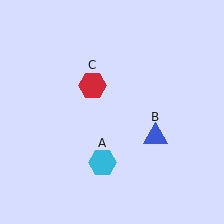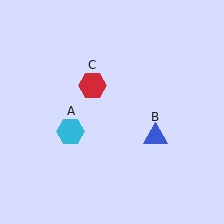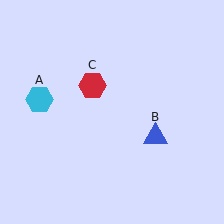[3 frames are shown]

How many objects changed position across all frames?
1 object changed position: cyan hexagon (object A).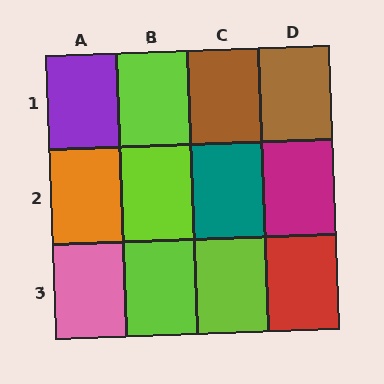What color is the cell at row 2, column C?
Teal.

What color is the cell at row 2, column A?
Orange.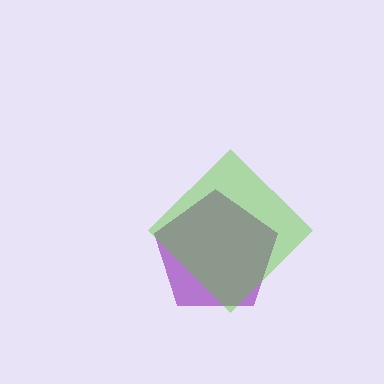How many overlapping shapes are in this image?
There are 2 overlapping shapes in the image.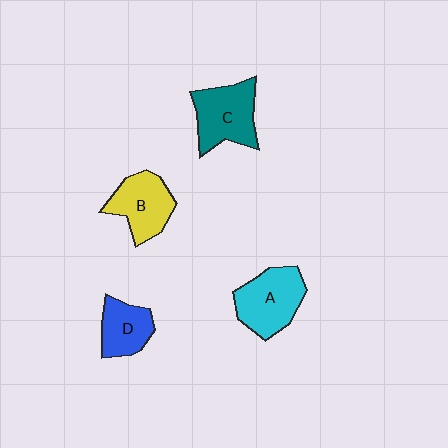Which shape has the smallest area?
Shape D (blue).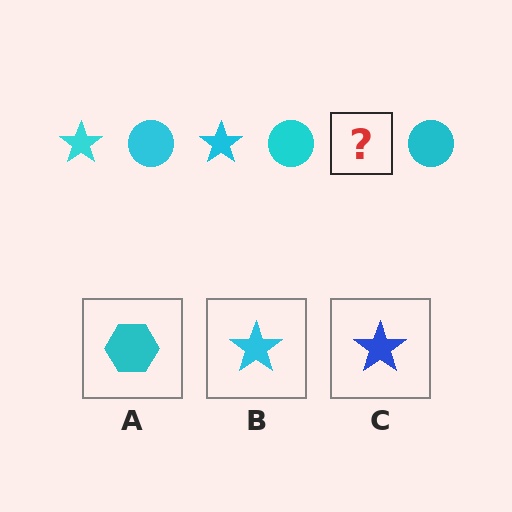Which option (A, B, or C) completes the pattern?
B.